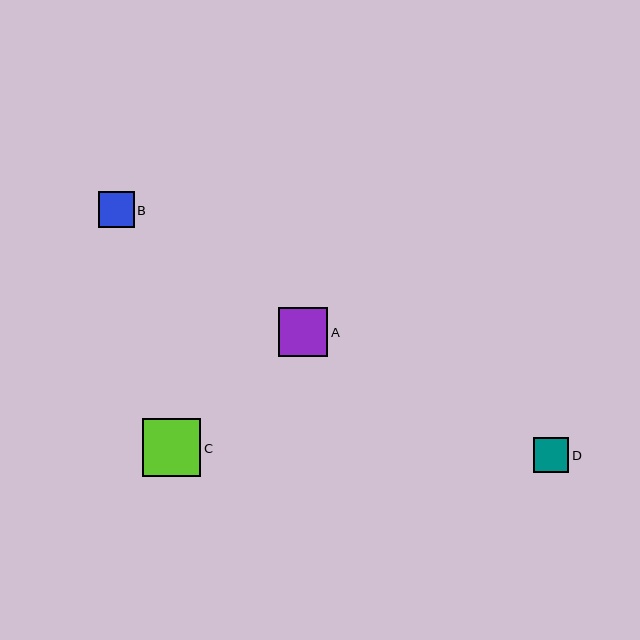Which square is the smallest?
Square D is the smallest with a size of approximately 35 pixels.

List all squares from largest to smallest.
From largest to smallest: C, A, B, D.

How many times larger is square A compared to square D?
Square A is approximately 1.4 times the size of square D.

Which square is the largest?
Square C is the largest with a size of approximately 59 pixels.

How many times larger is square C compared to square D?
Square C is approximately 1.7 times the size of square D.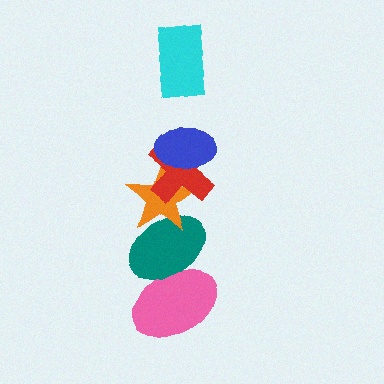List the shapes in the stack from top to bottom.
From top to bottom: the cyan rectangle, the blue ellipse, the red cross, the orange star, the teal ellipse, the pink ellipse.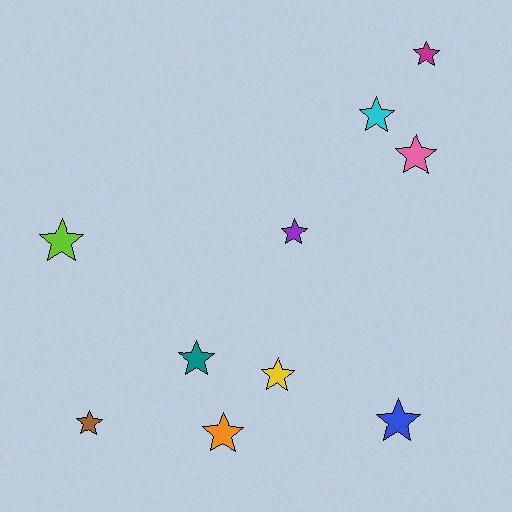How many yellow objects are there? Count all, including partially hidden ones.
There is 1 yellow object.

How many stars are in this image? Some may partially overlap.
There are 10 stars.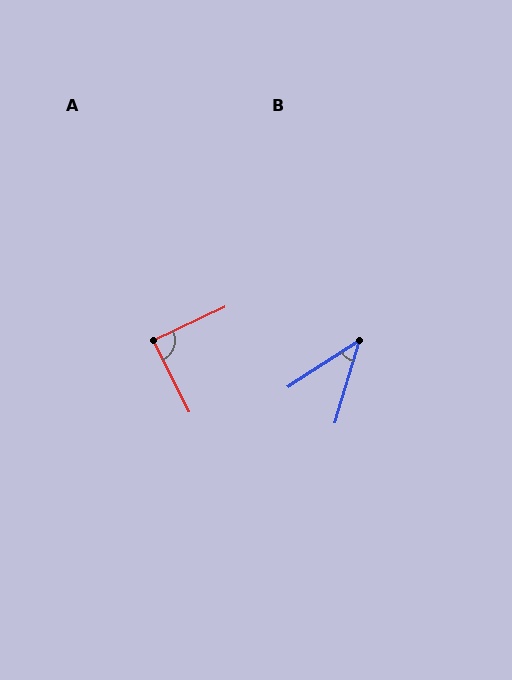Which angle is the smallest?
B, at approximately 40 degrees.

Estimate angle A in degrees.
Approximately 89 degrees.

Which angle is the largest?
A, at approximately 89 degrees.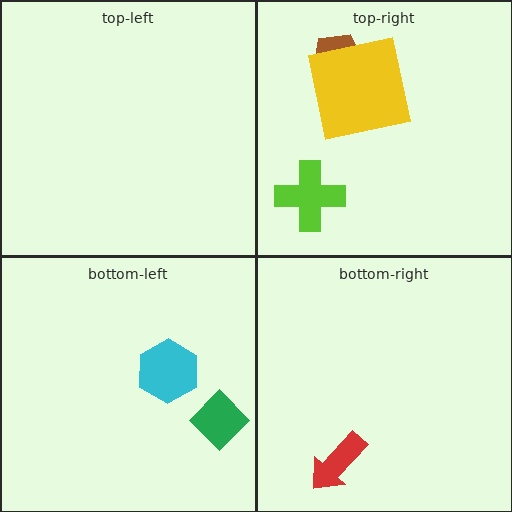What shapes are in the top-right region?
The brown pentagon, the yellow square, the lime cross.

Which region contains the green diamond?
The bottom-left region.